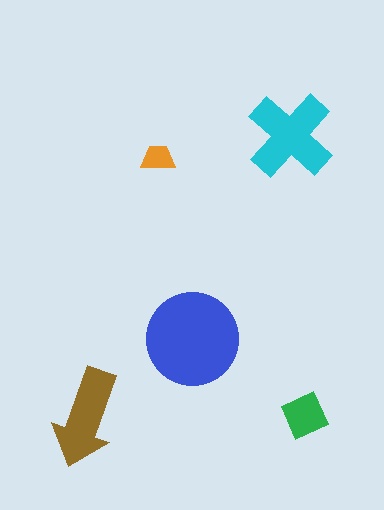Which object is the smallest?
The orange trapezoid.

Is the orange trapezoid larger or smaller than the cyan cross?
Smaller.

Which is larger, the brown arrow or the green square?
The brown arrow.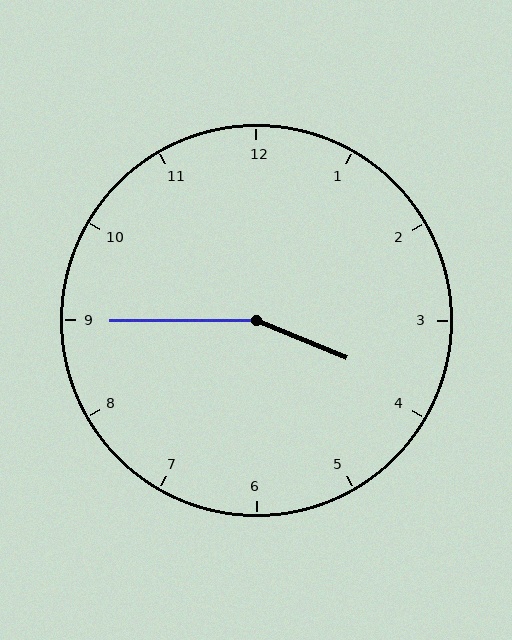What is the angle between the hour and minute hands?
Approximately 158 degrees.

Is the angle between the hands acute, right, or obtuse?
It is obtuse.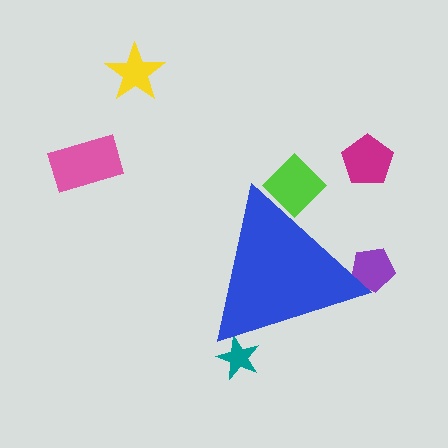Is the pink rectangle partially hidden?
No, the pink rectangle is fully visible.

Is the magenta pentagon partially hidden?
No, the magenta pentagon is fully visible.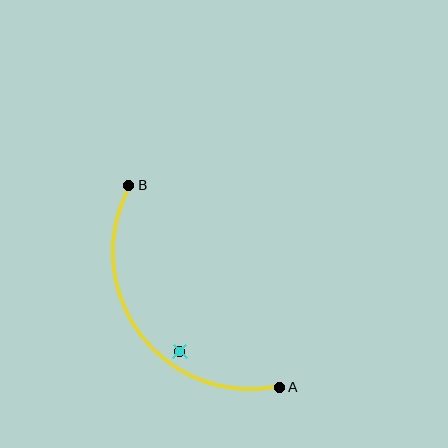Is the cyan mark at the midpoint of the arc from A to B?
No — the cyan mark does not lie on the arc at all. It sits slightly inside the curve.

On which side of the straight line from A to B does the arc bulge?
The arc bulges below and to the left of the straight line connecting A and B.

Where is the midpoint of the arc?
The arc midpoint is the point on the curve farthest from the straight line joining A and B. It sits below and to the left of that line.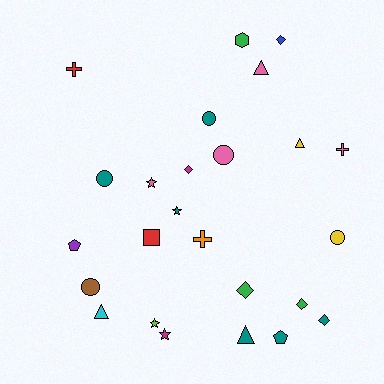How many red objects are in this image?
There are 2 red objects.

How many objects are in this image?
There are 25 objects.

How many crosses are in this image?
There are 3 crosses.